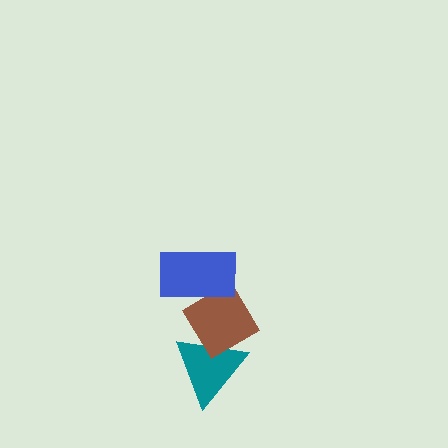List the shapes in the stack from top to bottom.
From top to bottom: the blue rectangle, the brown diamond, the teal triangle.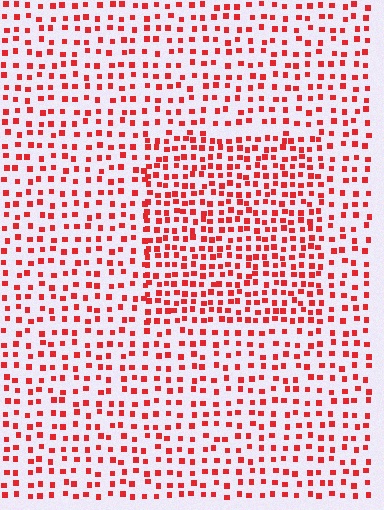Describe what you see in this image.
The image contains small red elements arranged at two different densities. A rectangle-shaped region is visible where the elements are more densely packed than the surrounding area.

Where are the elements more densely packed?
The elements are more densely packed inside the rectangle boundary.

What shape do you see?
I see a rectangle.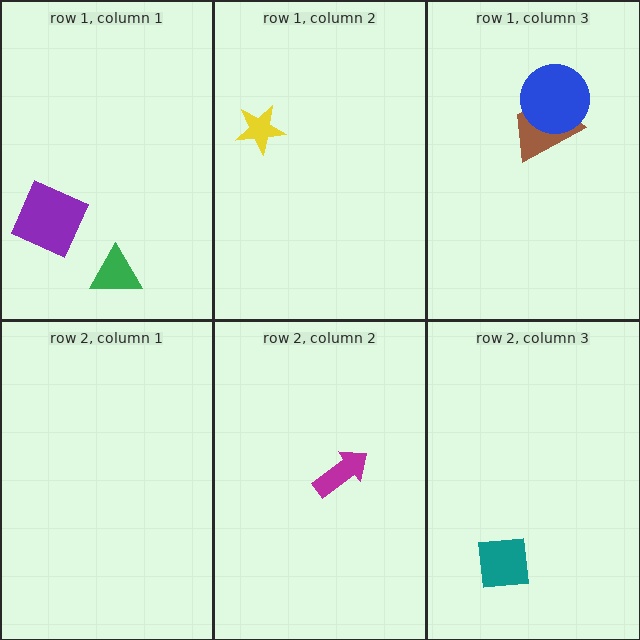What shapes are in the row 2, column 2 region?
The magenta arrow.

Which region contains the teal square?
The row 2, column 3 region.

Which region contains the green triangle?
The row 1, column 1 region.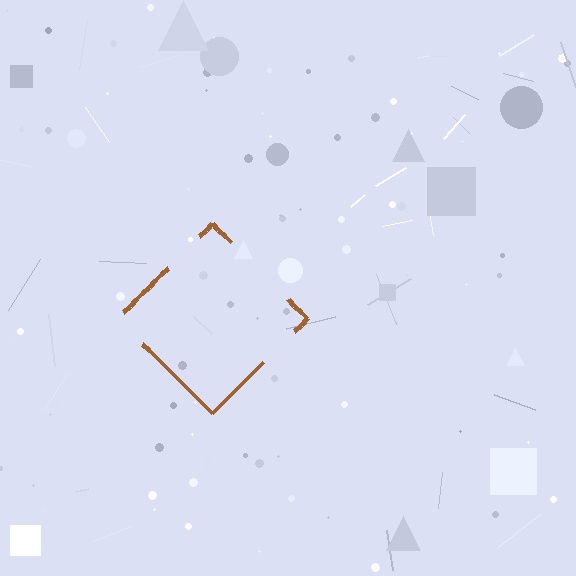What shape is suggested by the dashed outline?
The dashed outline suggests a diamond.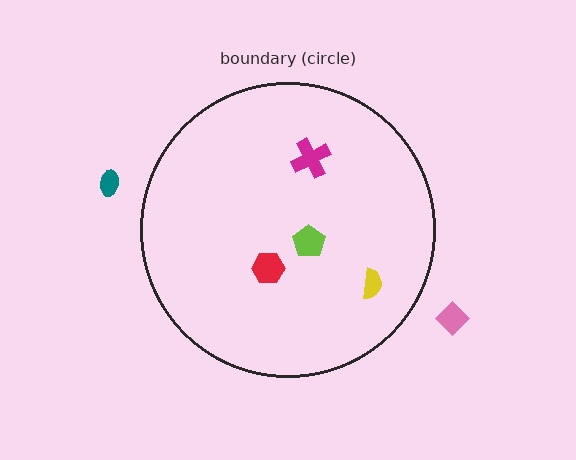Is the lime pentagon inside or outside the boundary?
Inside.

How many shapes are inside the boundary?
4 inside, 2 outside.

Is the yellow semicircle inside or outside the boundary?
Inside.